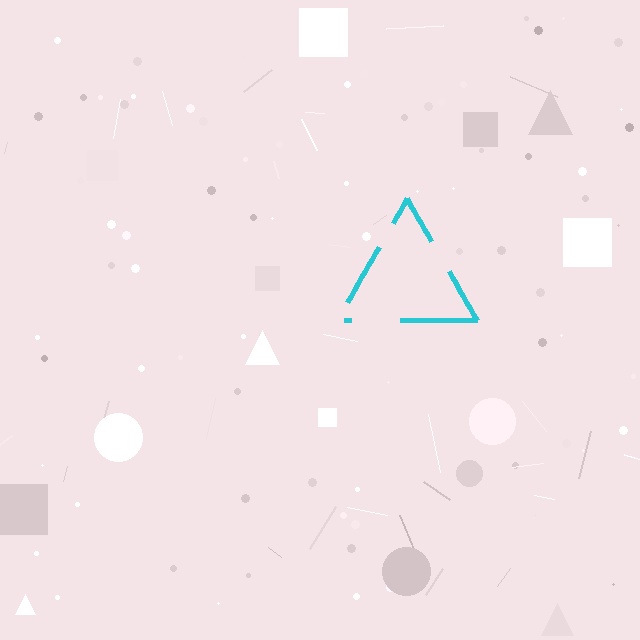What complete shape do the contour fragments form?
The contour fragments form a triangle.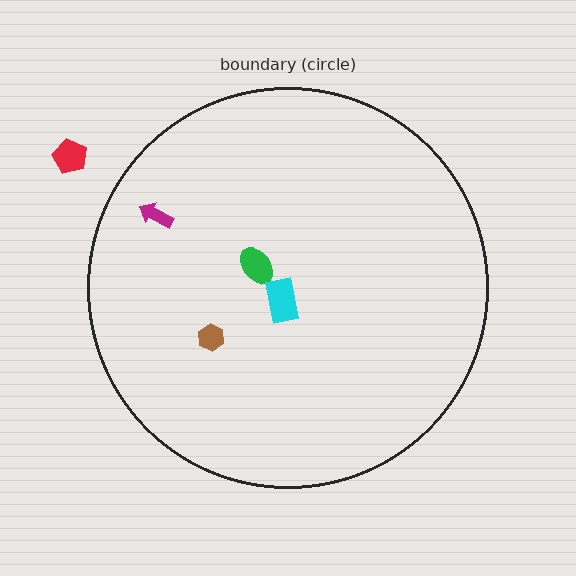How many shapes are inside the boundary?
4 inside, 1 outside.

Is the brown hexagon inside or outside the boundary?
Inside.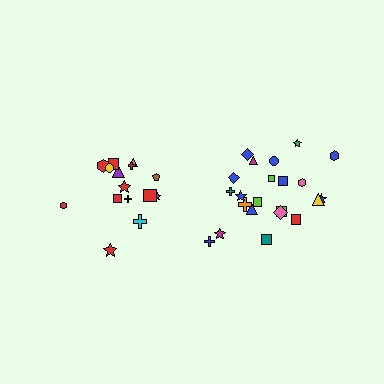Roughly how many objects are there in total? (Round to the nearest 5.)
Roughly 35 objects in total.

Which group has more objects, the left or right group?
The right group.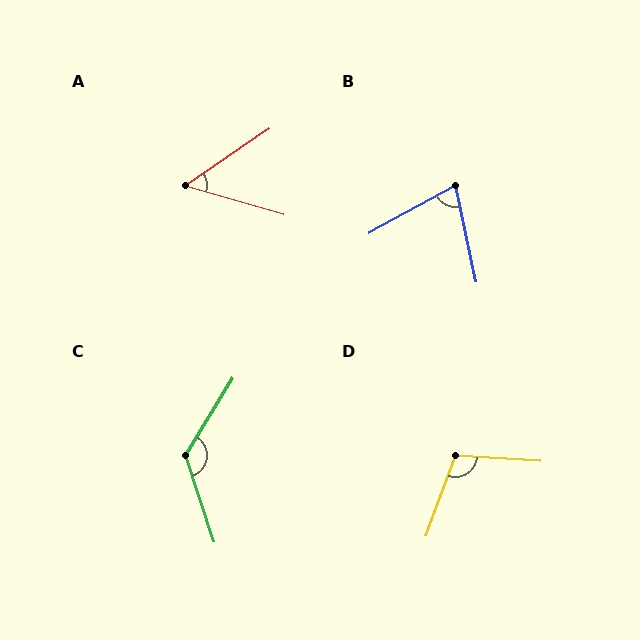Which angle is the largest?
C, at approximately 131 degrees.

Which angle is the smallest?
A, at approximately 50 degrees.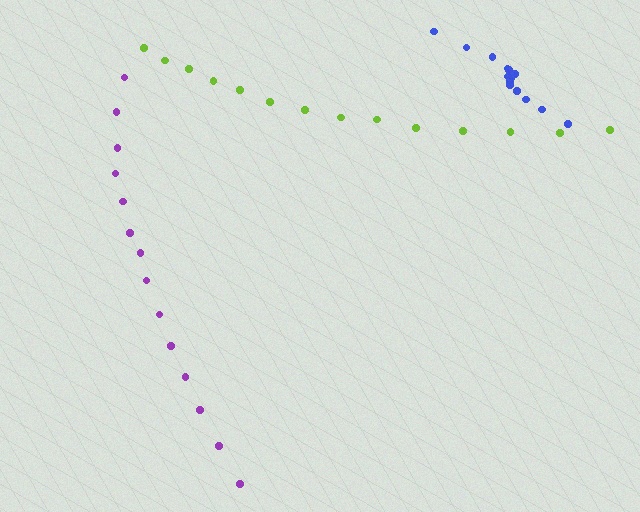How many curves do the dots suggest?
There are 3 distinct paths.